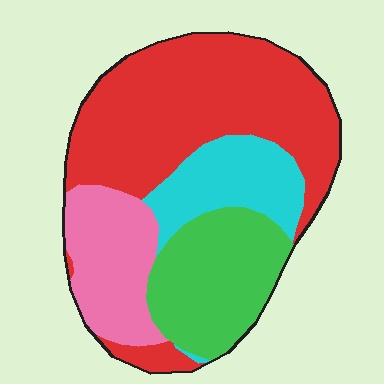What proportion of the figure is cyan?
Cyan covers roughly 15% of the figure.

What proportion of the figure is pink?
Pink takes up about one sixth (1/6) of the figure.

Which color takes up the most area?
Red, at roughly 45%.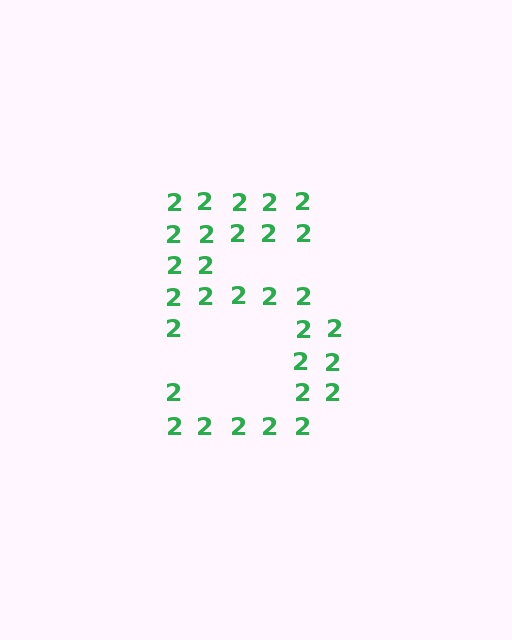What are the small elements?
The small elements are digit 2's.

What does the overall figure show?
The overall figure shows the digit 5.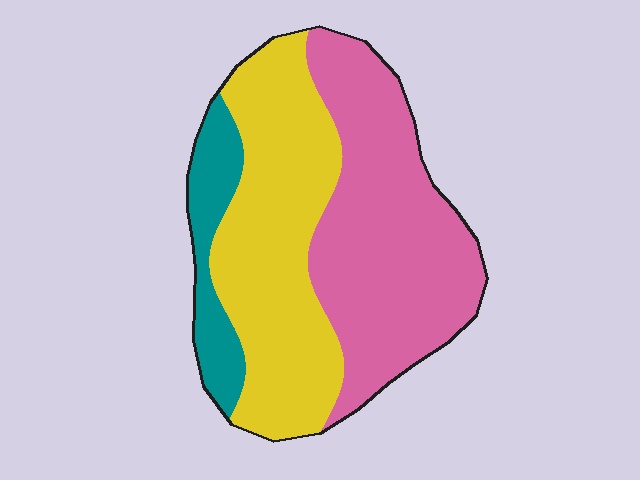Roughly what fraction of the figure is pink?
Pink takes up between a third and a half of the figure.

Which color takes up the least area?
Teal, at roughly 10%.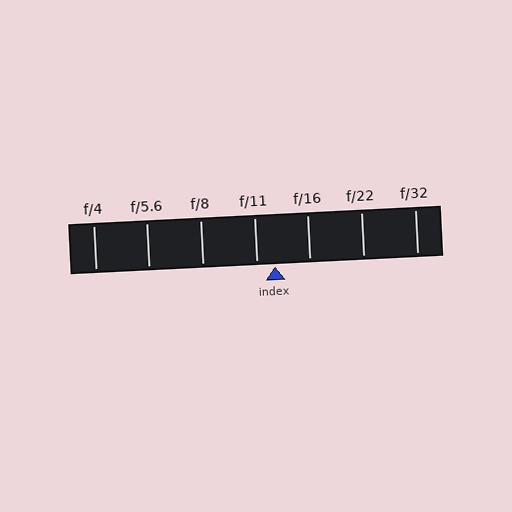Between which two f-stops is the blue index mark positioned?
The index mark is between f/11 and f/16.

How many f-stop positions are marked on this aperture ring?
There are 7 f-stop positions marked.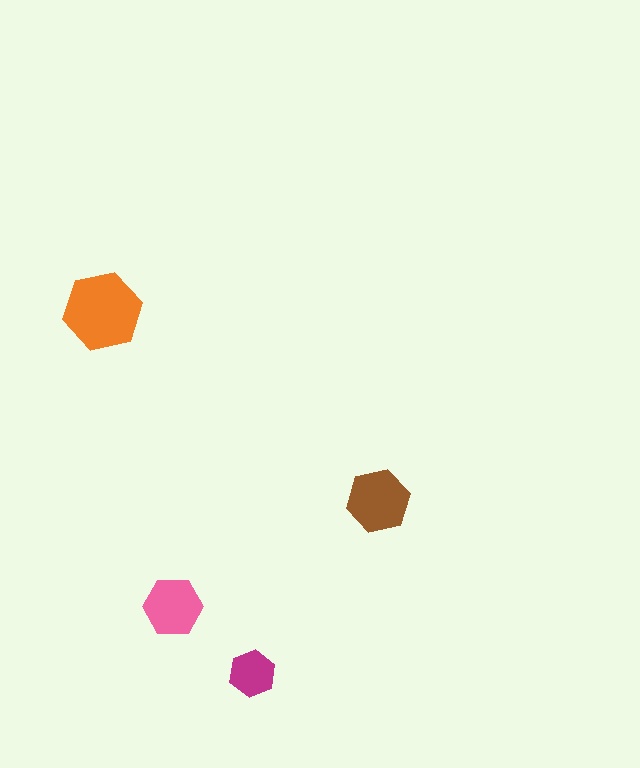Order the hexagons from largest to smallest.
the orange one, the brown one, the pink one, the magenta one.